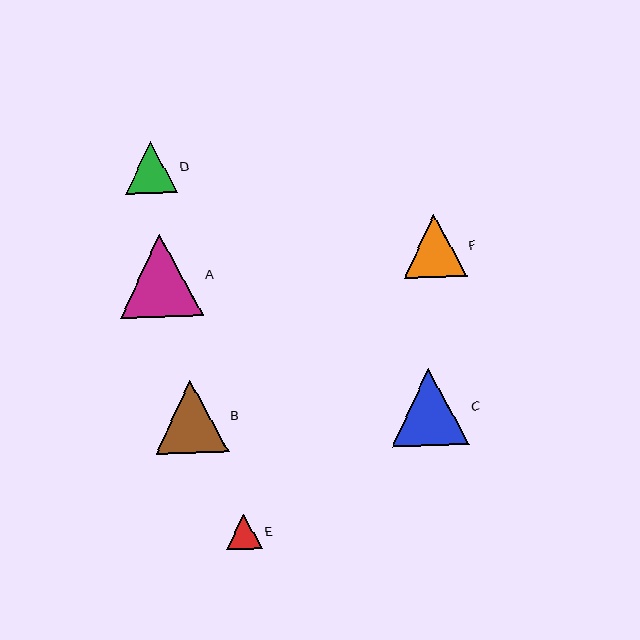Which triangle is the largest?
Triangle A is the largest with a size of approximately 83 pixels.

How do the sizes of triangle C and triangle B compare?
Triangle C and triangle B are approximately the same size.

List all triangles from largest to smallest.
From largest to smallest: A, C, B, F, D, E.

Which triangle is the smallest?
Triangle E is the smallest with a size of approximately 36 pixels.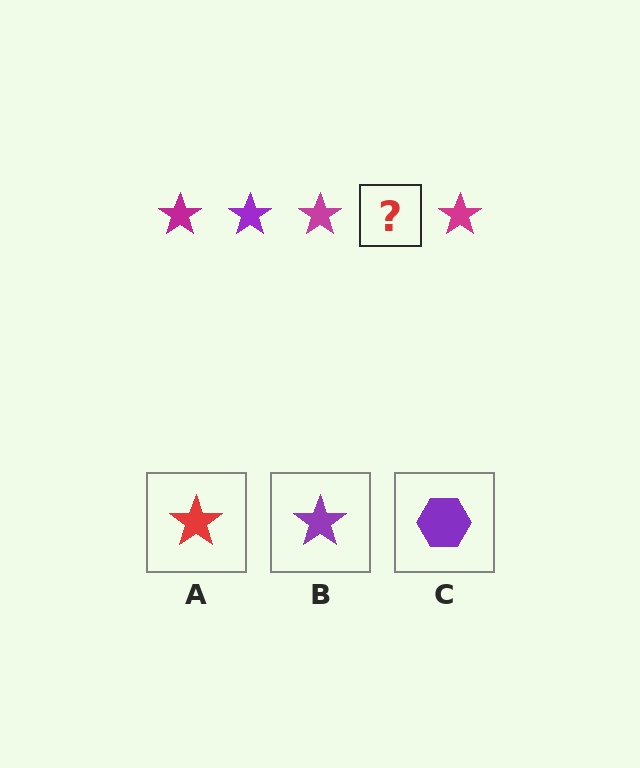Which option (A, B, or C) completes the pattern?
B.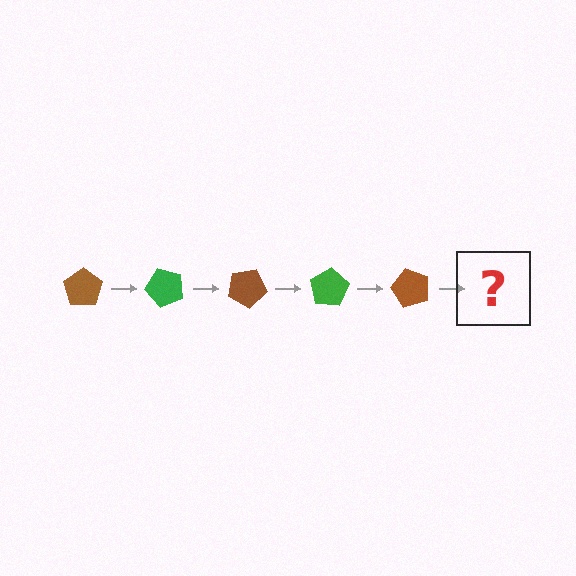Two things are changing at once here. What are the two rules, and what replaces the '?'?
The two rules are that it rotates 50 degrees each step and the color cycles through brown and green. The '?' should be a green pentagon, rotated 250 degrees from the start.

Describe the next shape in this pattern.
It should be a green pentagon, rotated 250 degrees from the start.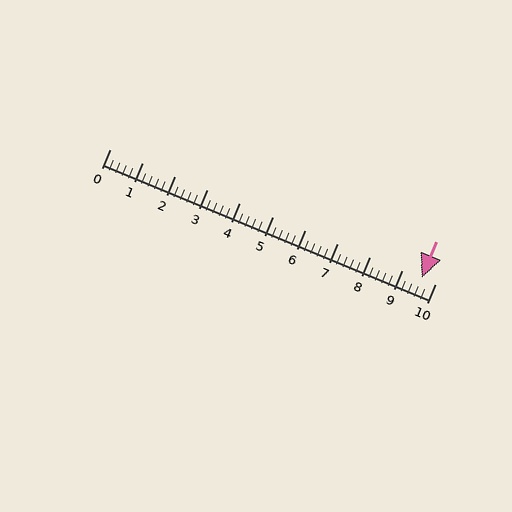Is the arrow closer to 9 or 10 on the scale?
The arrow is closer to 10.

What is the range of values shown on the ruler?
The ruler shows values from 0 to 10.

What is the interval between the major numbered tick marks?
The major tick marks are spaced 1 units apart.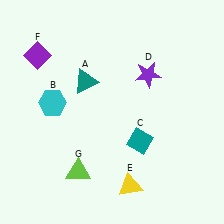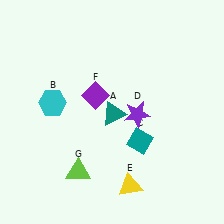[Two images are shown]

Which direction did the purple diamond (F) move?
The purple diamond (F) moved right.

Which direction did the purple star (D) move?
The purple star (D) moved down.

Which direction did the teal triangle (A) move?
The teal triangle (A) moved down.